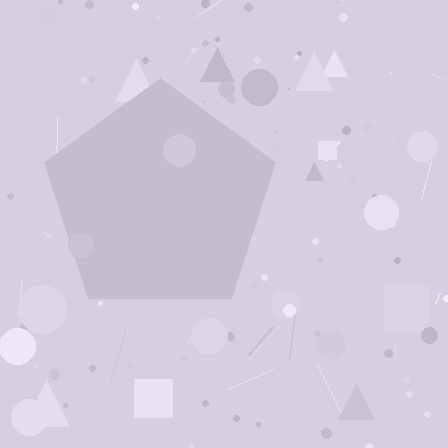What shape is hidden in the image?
A pentagon is hidden in the image.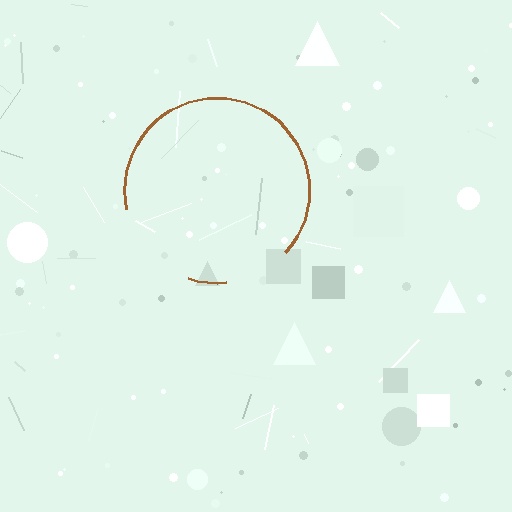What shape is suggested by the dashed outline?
The dashed outline suggests a circle.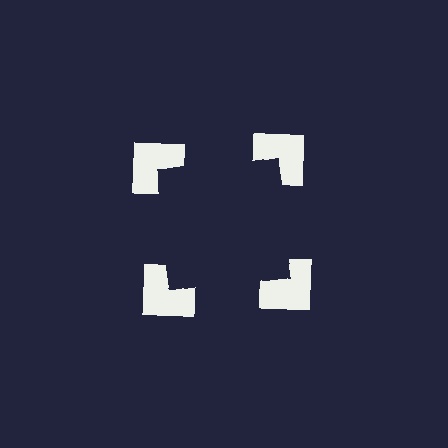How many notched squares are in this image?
There are 4 — one at each vertex of the illusory square.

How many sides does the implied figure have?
4 sides.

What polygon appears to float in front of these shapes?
An illusory square — its edges are inferred from the aligned wedge cuts in the notched squares, not physically drawn.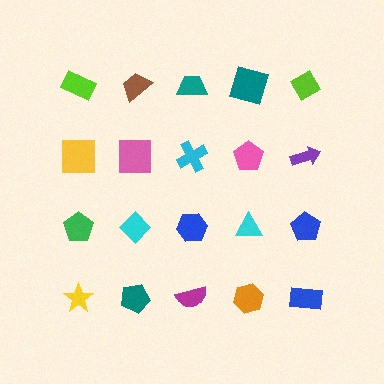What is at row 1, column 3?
A teal trapezoid.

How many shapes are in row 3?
5 shapes.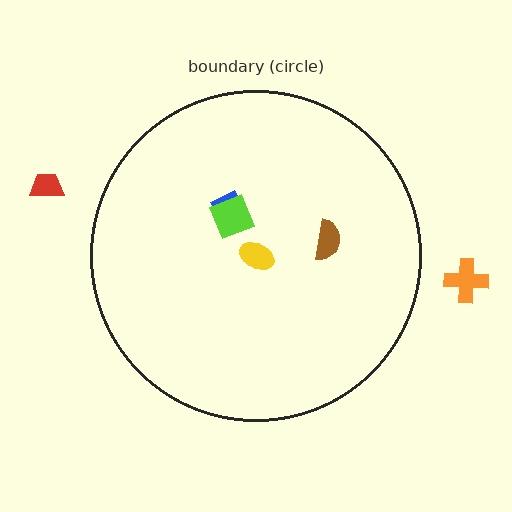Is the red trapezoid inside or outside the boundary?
Outside.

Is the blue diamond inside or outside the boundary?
Inside.